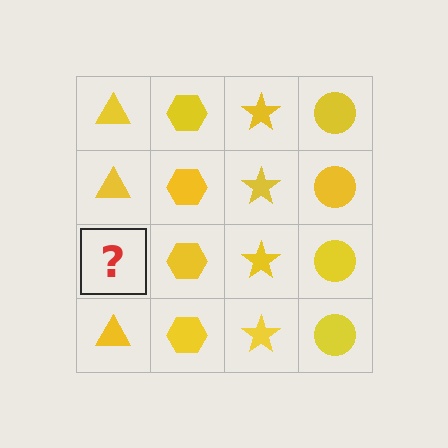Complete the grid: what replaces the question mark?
The question mark should be replaced with a yellow triangle.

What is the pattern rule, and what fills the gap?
The rule is that each column has a consistent shape. The gap should be filled with a yellow triangle.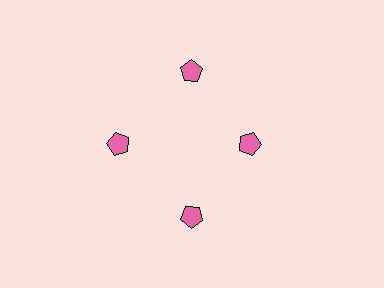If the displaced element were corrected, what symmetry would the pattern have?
It would have 4-fold rotational symmetry — the pattern would map onto itself every 90 degrees.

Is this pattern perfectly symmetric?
No. The 4 pink pentagons are arranged in a ring, but one element near the 3 o'clock position is pulled inward toward the center, breaking the 4-fold rotational symmetry.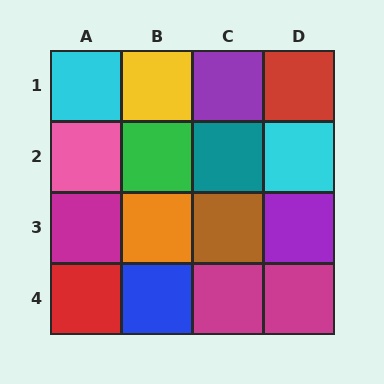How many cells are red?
2 cells are red.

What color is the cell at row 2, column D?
Cyan.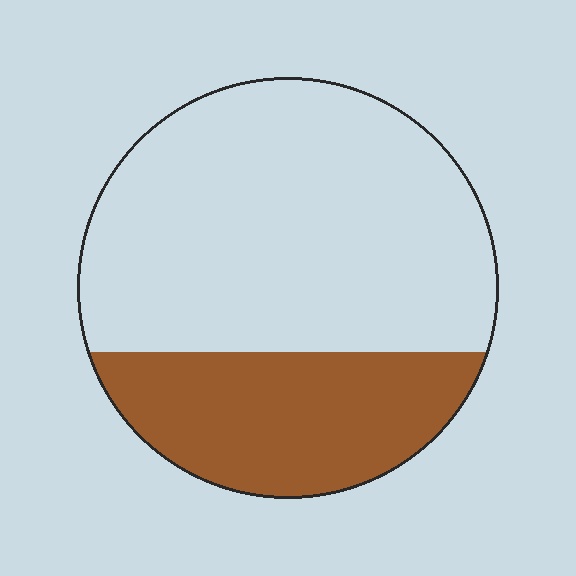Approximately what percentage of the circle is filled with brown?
Approximately 30%.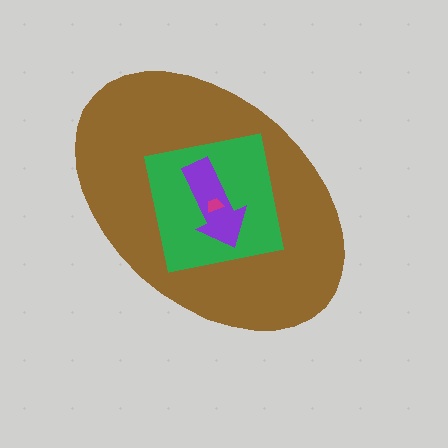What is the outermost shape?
The brown ellipse.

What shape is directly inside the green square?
The purple arrow.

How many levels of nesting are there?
4.